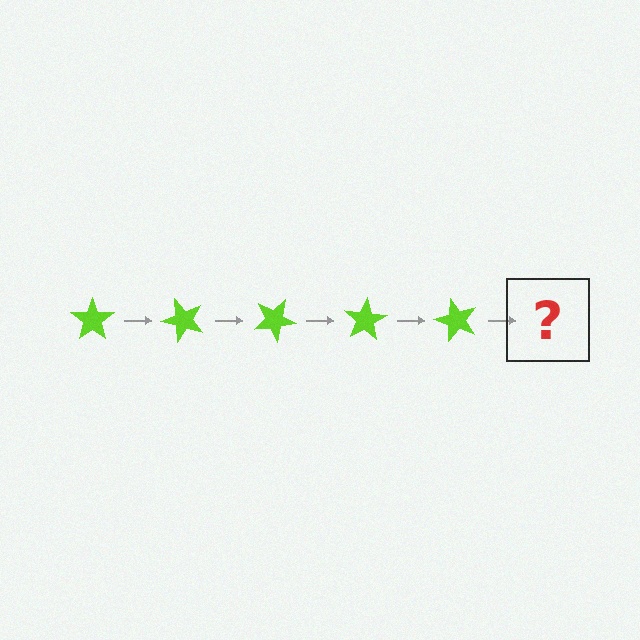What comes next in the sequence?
The next element should be a lime star rotated 250 degrees.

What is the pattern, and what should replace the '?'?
The pattern is that the star rotates 50 degrees each step. The '?' should be a lime star rotated 250 degrees.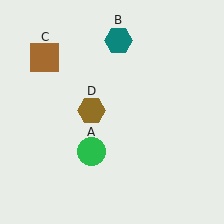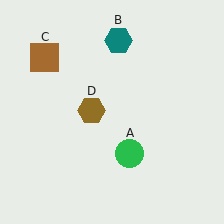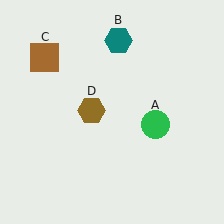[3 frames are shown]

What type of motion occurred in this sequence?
The green circle (object A) rotated counterclockwise around the center of the scene.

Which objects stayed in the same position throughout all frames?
Teal hexagon (object B) and brown square (object C) and brown hexagon (object D) remained stationary.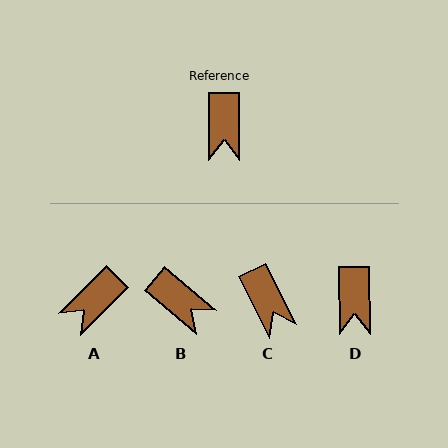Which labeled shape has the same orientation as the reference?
D.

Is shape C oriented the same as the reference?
No, it is off by about 26 degrees.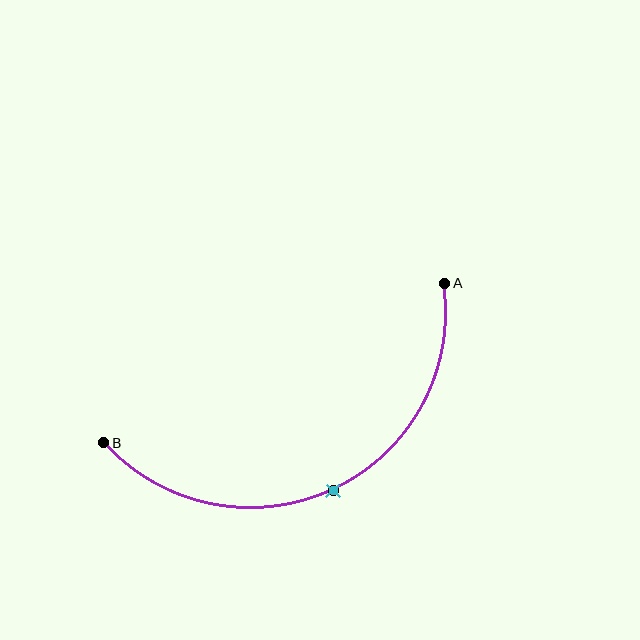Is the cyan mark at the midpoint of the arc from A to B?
Yes. The cyan mark lies on the arc at equal arc-length from both A and B — it is the arc midpoint.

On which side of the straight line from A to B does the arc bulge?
The arc bulges below the straight line connecting A and B.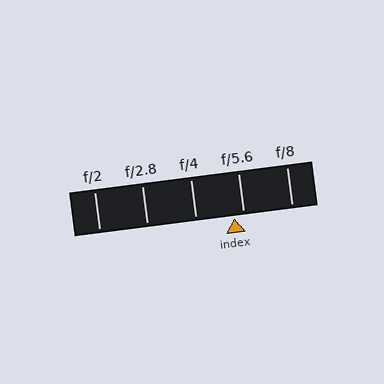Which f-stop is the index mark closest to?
The index mark is closest to f/5.6.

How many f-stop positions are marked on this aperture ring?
There are 5 f-stop positions marked.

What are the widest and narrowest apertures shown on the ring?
The widest aperture shown is f/2 and the narrowest is f/8.